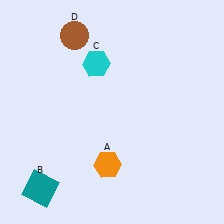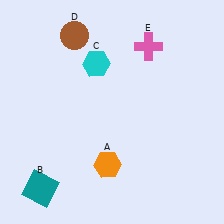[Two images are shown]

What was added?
A pink cross (E) was added in Image 2.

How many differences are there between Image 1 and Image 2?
There is 1 difference between the two images.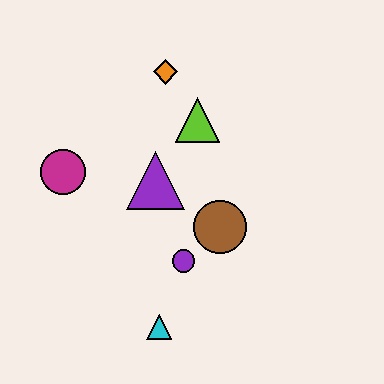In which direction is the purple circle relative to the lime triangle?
The purple circle is below the lime triangle.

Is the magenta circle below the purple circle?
No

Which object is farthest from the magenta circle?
The cyan triangle is farthest from the magenta circle.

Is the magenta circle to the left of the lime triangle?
Yes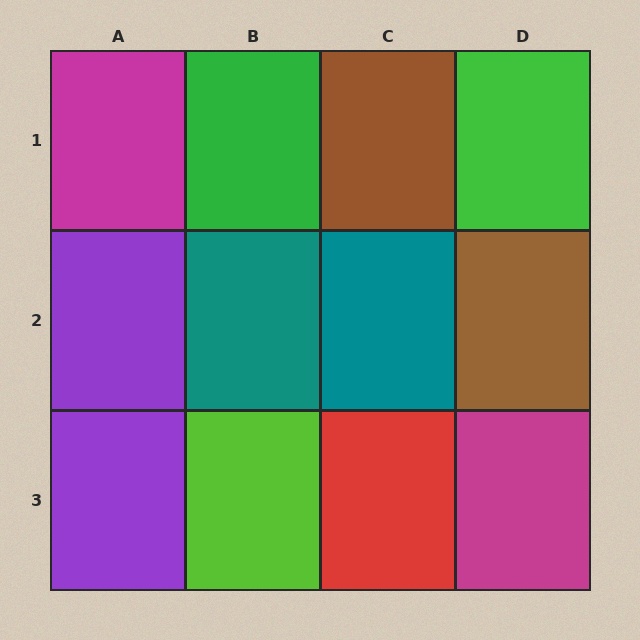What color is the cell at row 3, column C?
Red.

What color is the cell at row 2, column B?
Teal.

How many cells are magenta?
2 cells are magenta.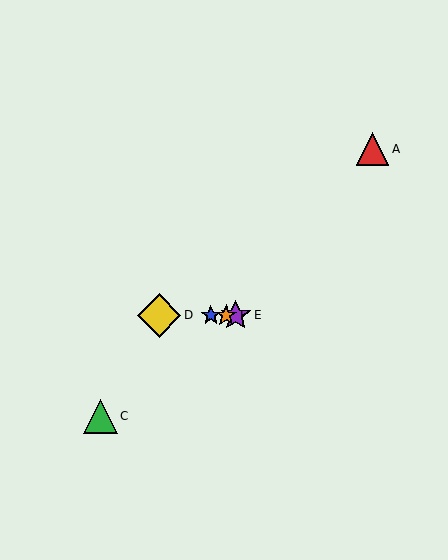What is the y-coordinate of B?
Object B is at y≈315.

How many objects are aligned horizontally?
4 objects (B, D, E, F) are aligned horizontally.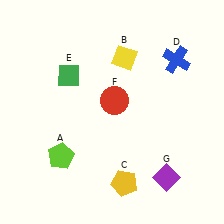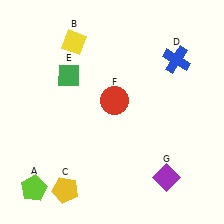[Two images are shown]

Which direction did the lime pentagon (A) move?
The lime pentagon (A) moved down.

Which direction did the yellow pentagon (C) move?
The yellow pentagon (C) moved left.